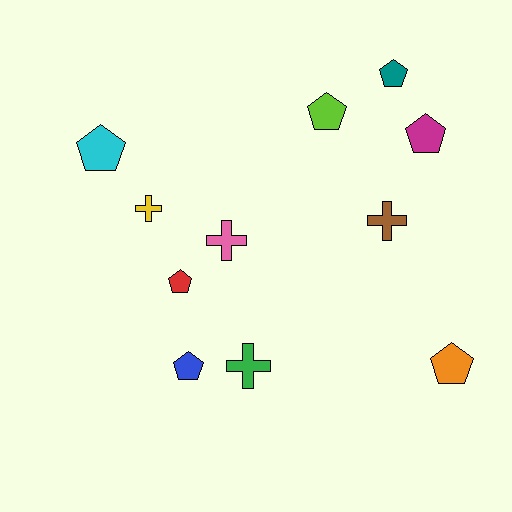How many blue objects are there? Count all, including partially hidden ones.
There is 1 blue object.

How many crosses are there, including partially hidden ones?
There are 4 crosses.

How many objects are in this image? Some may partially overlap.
There are 11 objects.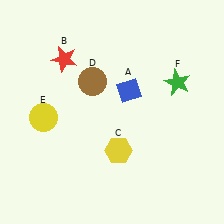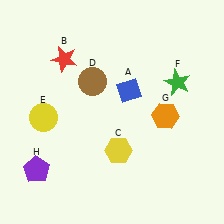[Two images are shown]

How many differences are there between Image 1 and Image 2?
There are 2 differences between the two images.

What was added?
An orange hexagon (G), a purple pentagon (H) were added in Image 2.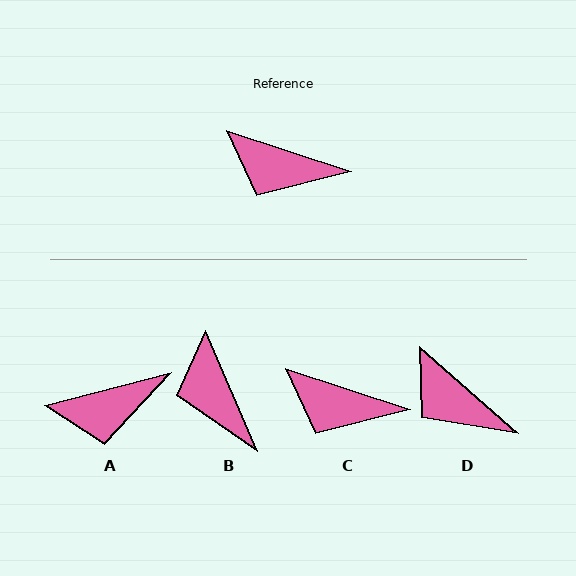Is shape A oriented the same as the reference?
No, it is off by about 33 degrees.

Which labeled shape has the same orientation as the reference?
C.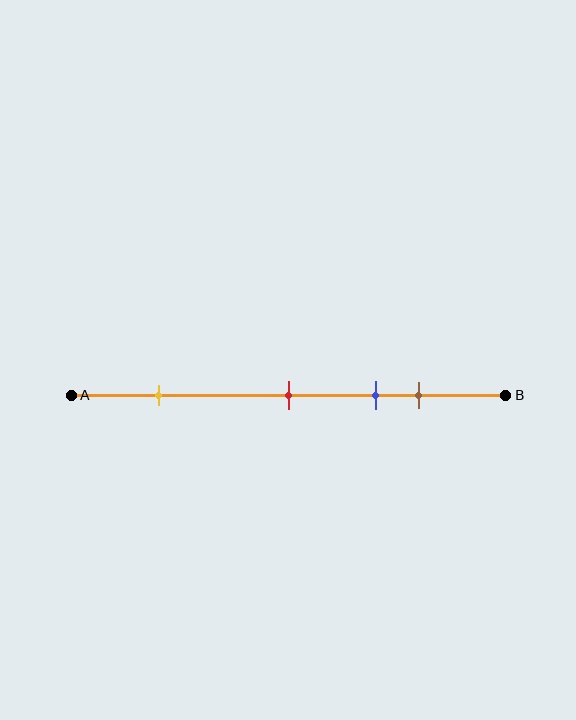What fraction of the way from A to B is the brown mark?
The brown mark is approximately 80% (0.8) of the way from A to B.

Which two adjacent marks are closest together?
The blue and brown marks are the closest adjacent pair.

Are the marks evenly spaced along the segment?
No, the marks are not evenly spaced.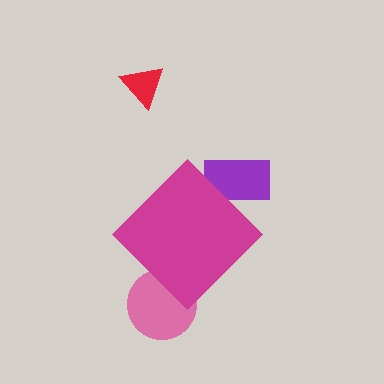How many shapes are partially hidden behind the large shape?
2 shapes are partially hidden.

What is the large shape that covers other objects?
A magenta diamond.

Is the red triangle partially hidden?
No, the red triangle is fully visible.